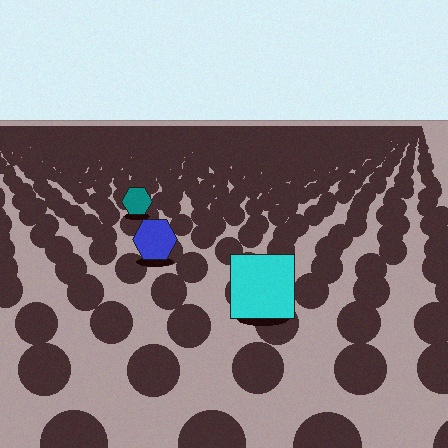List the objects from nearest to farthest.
From nearest to farthest: the cyan square, the blue hexagon, the teal hexagon.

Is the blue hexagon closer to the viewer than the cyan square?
No. The cyan square is closer — you can tell from the texture gradient: the ground texture is coarser near it.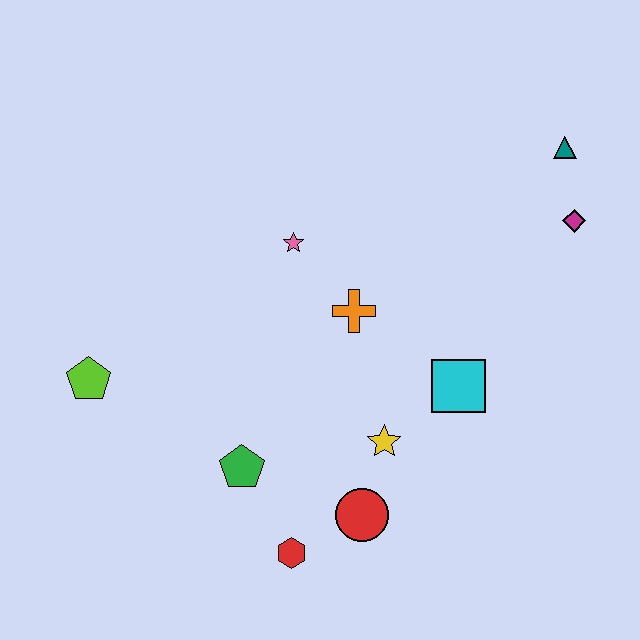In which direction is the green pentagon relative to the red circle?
The green pentagon is to the left of the red circle.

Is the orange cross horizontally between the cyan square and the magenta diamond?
No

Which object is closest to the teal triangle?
The magenta diamond is closest to the teal triangle.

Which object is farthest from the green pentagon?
The teal triangle is farthest from the green pentagon.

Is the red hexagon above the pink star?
No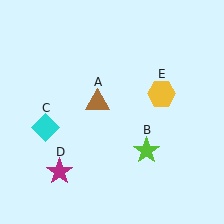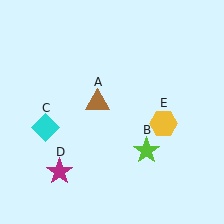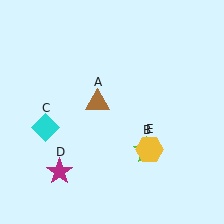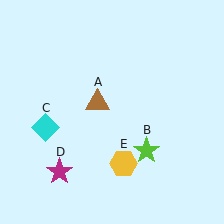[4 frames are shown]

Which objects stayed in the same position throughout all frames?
Brown triangle (object A) and lime star (object B) and cyan diamond (object C) and magenta star (object D) remained stationary.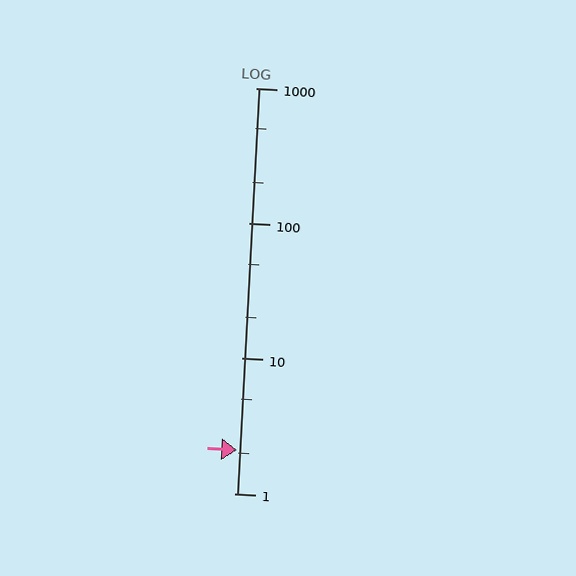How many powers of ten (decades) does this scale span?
The scale spans 3 decades, from 1 to 1000.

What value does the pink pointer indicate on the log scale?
The pointer indicates approximately 2.1.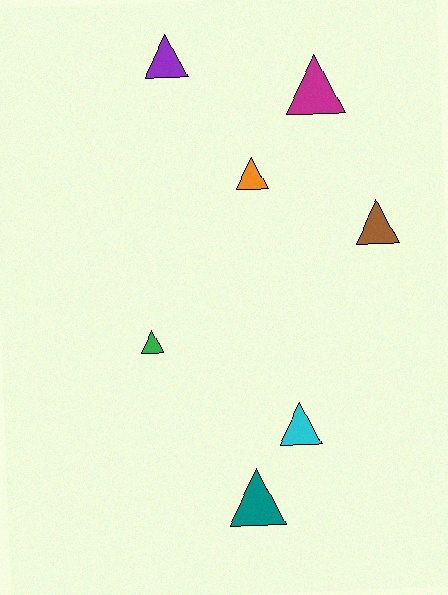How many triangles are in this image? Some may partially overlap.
There are 7 triangles.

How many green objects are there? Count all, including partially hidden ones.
There is 1 green object.